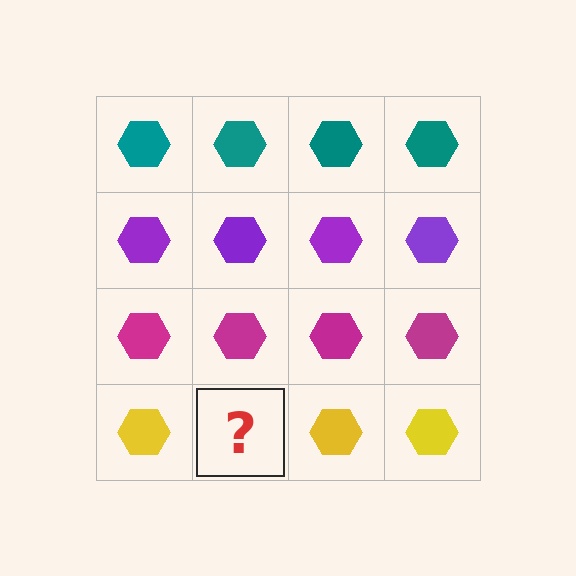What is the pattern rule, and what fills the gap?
The rule is that each row has a consistent color. The gap should be filled with a yellow hexagon.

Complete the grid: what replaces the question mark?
The question mark should be replaced with a yellow hexagon.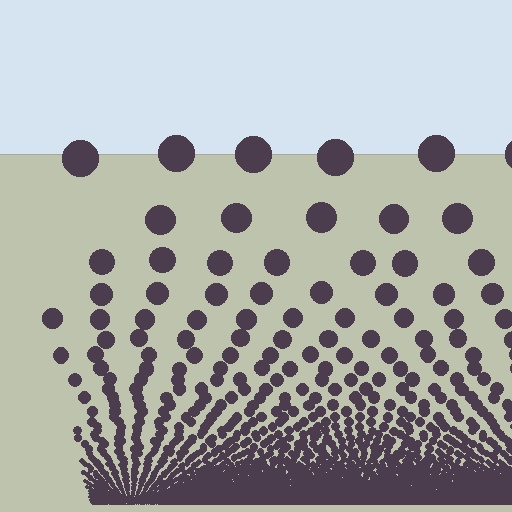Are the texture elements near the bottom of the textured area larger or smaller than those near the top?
Smaller. The gradient is inverted — elements near the bottom are smaller and denser.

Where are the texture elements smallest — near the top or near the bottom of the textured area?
Near the bottom.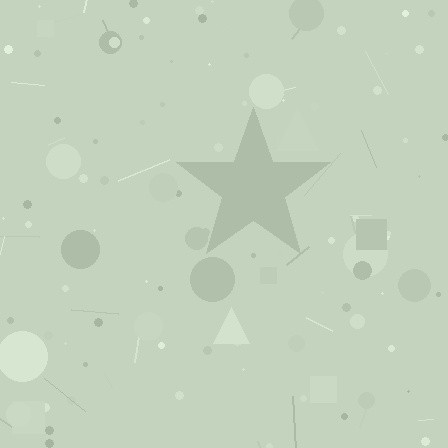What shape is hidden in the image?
A star is hidden in the image.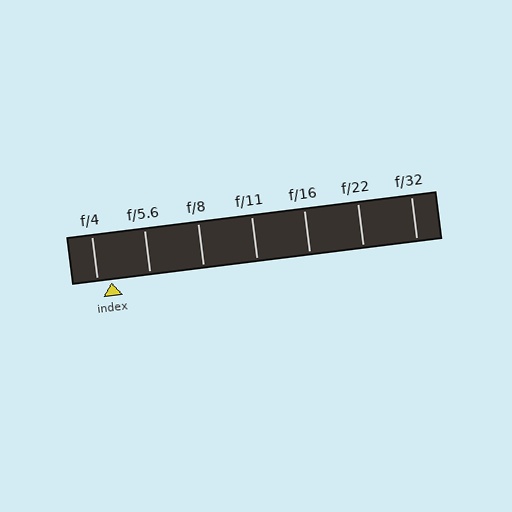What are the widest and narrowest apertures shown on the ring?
The widest aperture shown is f/4 and the narrowest is f/32.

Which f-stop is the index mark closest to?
The index mark is closest to f/4.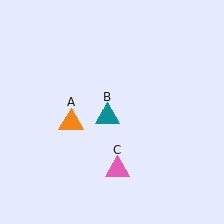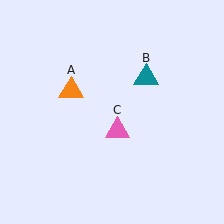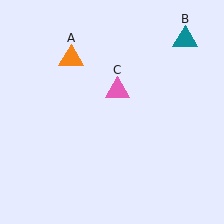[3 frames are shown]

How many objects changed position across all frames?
3 objects changed position: orange triangle (object A), teal triangle (object B), pink triangle (object C).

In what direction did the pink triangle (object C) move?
The pink triangle (object C) moved up.